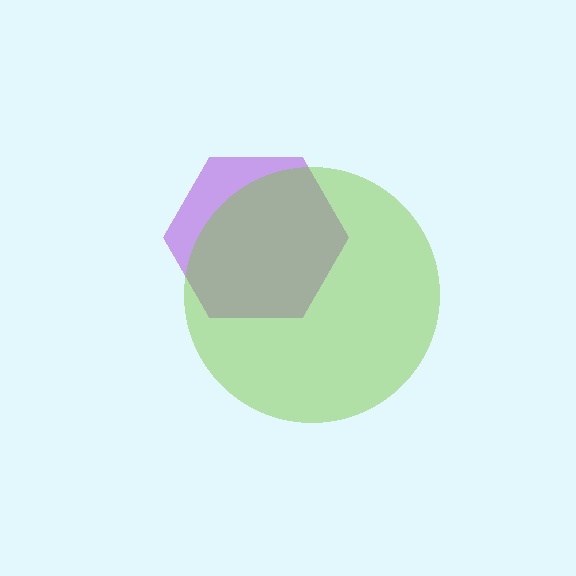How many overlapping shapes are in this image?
There are 2 overlapping shapes in the image.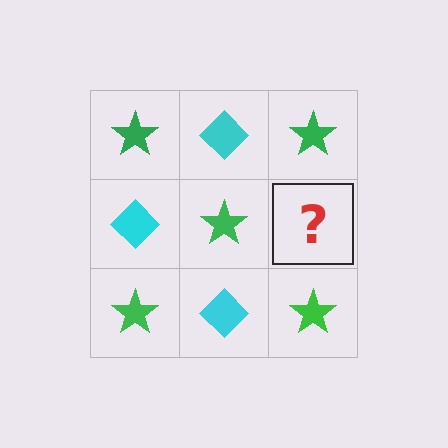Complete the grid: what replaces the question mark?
The question mark should be replaced with a cyan diamond.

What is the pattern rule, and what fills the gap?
The rule is that it alternates green star and cyan diamond in a checkerboard pattern. The gap should be filled with a cyan diamond.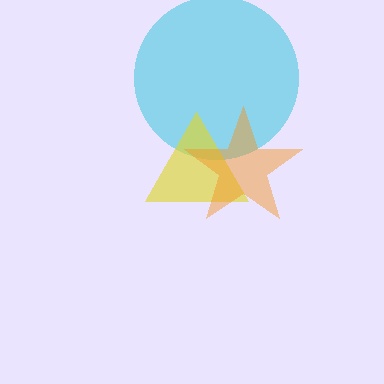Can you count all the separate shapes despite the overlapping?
Yes, there are 3 separate shapes.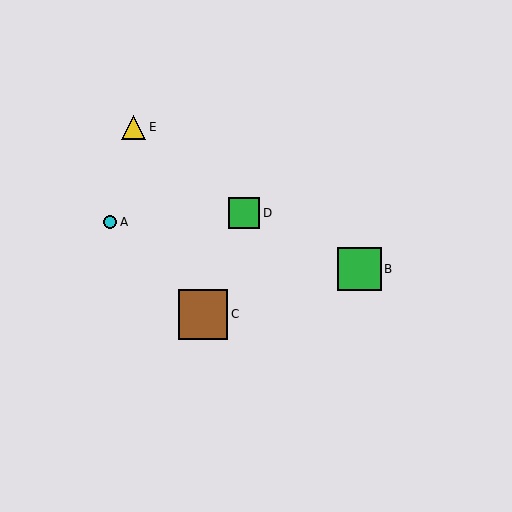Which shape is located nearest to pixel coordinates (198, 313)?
The brown square (labeled C) at (203, 314) is nearest to that location.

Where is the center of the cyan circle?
The center of the cyan circle is at (110, 222).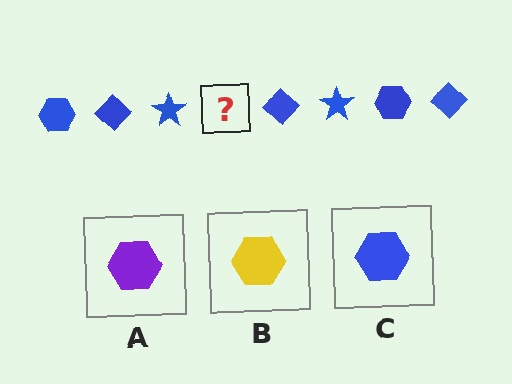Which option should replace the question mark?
Option C.